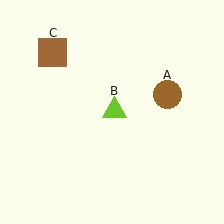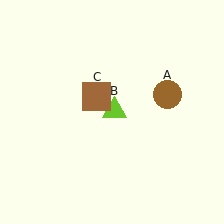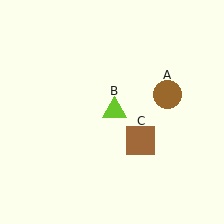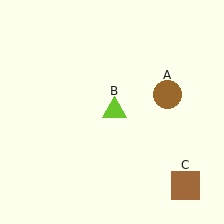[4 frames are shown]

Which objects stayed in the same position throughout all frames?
Brown circle (object A) and lime triangle (object B) remained stationary.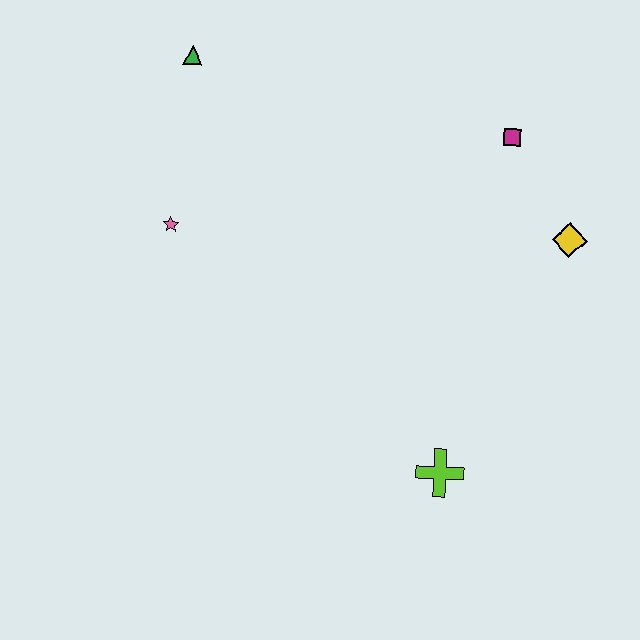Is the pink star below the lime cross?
No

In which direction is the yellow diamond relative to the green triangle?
The yellow diamond is to the right of the green triangle.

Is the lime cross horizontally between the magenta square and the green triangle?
Yes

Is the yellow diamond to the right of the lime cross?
Yes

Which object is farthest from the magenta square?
The pink star is farthest from the magenta square.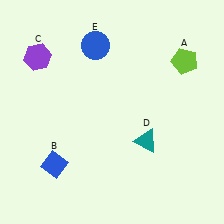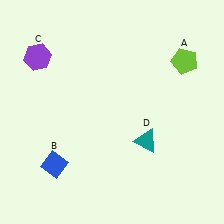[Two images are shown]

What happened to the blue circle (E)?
The blue circle (E) was removed in Image 2. It was in the top-left area of Image 1.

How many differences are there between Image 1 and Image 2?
There is 1 difference between the two images.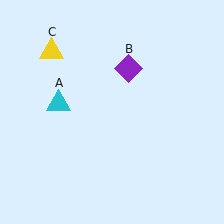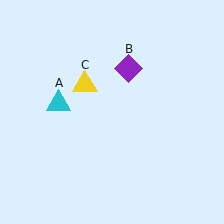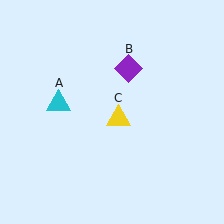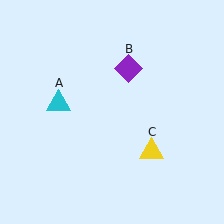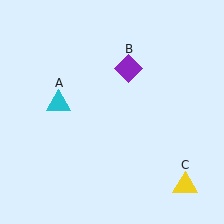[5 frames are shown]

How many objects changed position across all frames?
1 object changed position: yellow triangle (object C).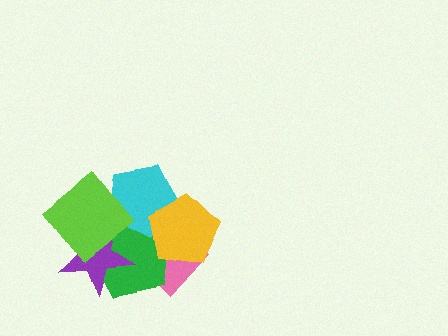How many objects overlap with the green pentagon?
6 objects overlap with the green pentagon.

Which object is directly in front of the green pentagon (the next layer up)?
The cyan pentagon is directly in front of the green pentagon.